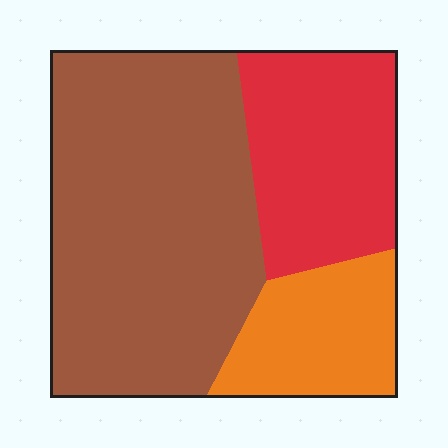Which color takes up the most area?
Brown, at roughly 55%.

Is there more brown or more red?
Brown.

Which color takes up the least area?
Orange, at roughly 15%.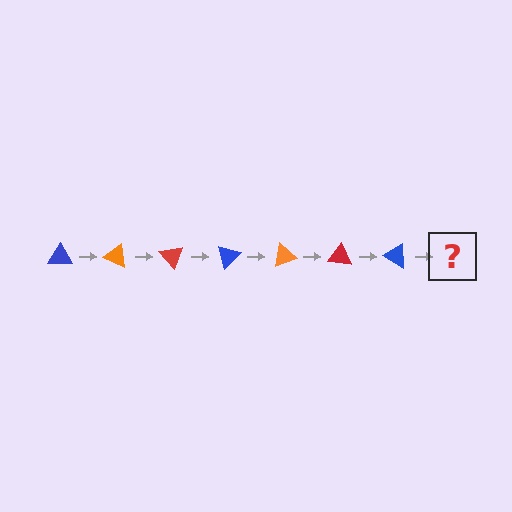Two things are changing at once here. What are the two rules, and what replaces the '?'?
The two rules are that it rotates 25 degrees each step and the color cycles through blue, orange, and red. The '?' should be an orange triangle, rotated 175 degrees from the start.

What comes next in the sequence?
The next element should be an orange triangle, rotated 175 degrees from the start.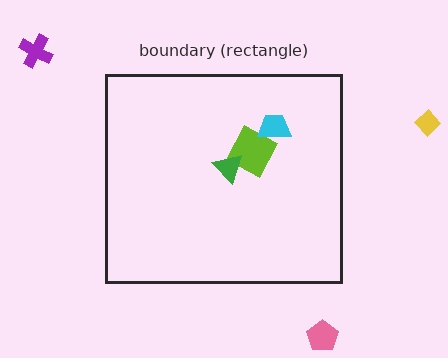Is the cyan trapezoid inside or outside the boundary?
Inside.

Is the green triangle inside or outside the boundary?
Inside.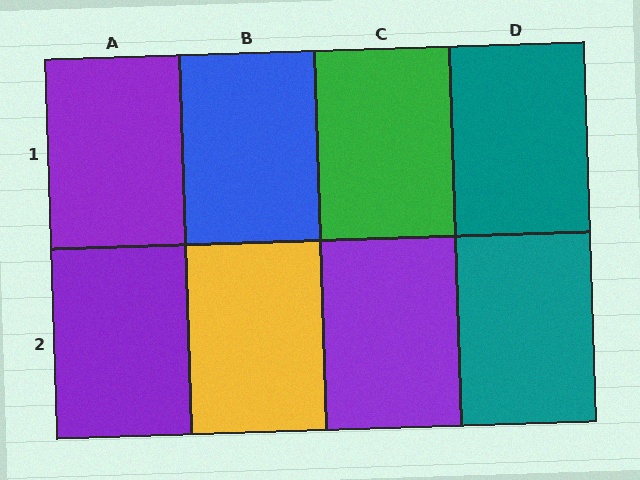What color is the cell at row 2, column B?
Yellow.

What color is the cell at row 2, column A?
Purple.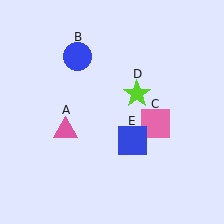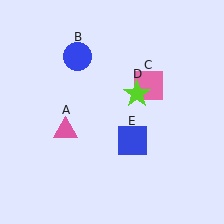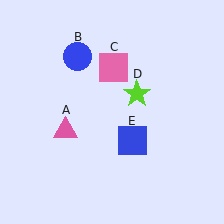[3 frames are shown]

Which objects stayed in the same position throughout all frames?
Pink triangle (object A) and blue circle (object B) and lime star (object D) and blue square (object E) remained stationary.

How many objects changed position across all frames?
1 object changed position: pink square (object C).